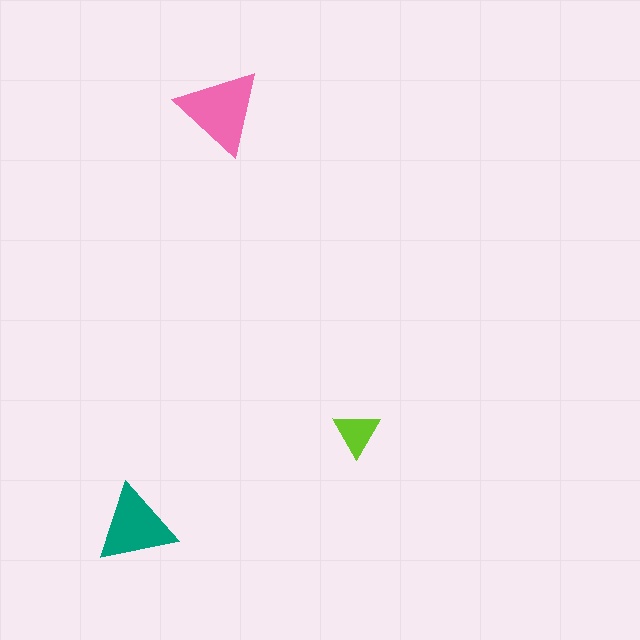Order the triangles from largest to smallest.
the pink one, the teal one, the lime one.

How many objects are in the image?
There are 3 objects in the image.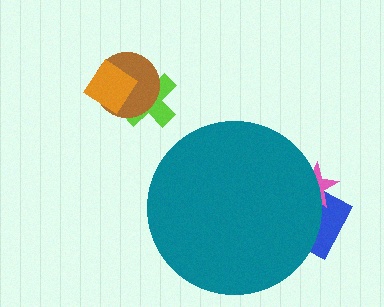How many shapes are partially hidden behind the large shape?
2 shapes are partially hidden.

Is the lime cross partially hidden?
No, the lime cross is fully visible.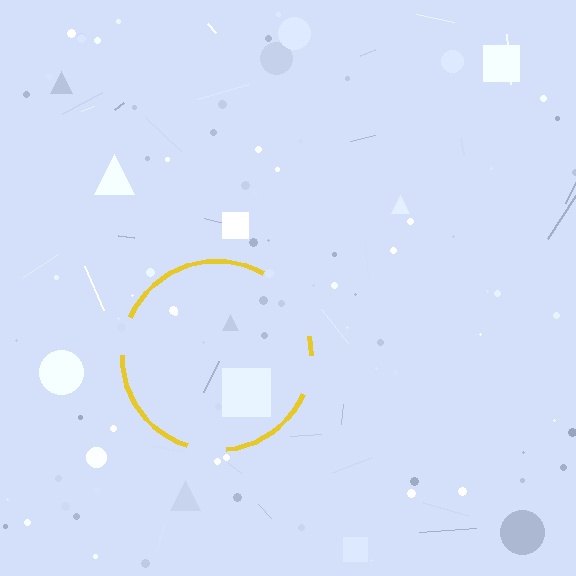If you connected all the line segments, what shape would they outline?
They would outline a circle.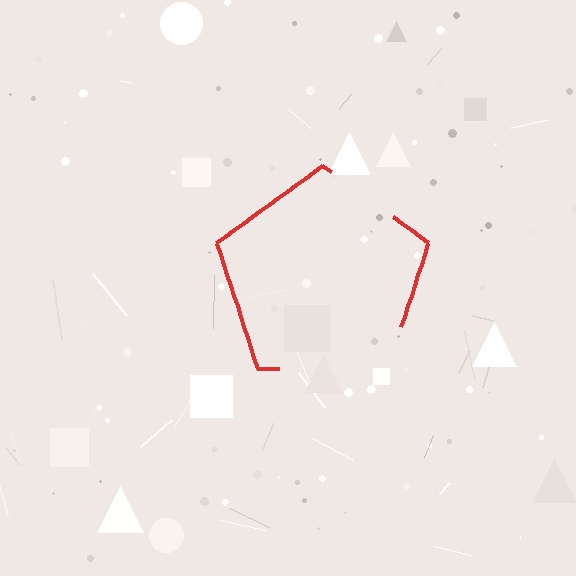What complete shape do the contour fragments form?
The contour fragments form a pentagon.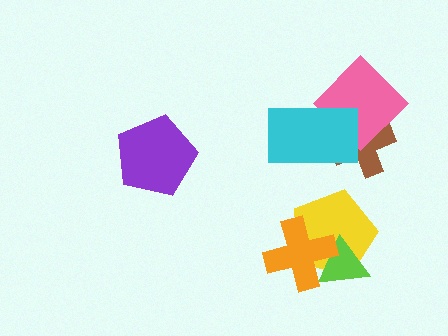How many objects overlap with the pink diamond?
2 objects overlap with the pink diamond.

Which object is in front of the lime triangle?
The orange cross is in front of the lime triangle.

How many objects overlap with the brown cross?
2 objects overlap with the brown cross.